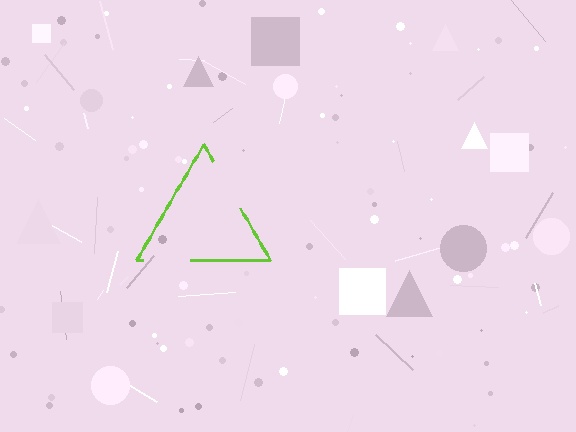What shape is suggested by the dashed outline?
The dashed outline suggests a triangle.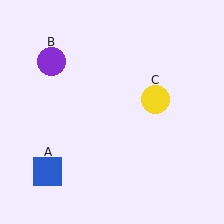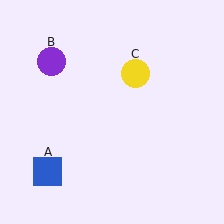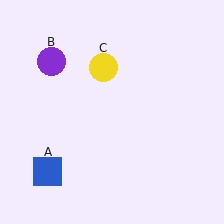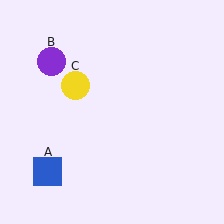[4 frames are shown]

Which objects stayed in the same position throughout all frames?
Blue square (object A) and purple circle (object B) remained stationary.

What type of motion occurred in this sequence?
The yellow circle (object C) rotated counterclockwise around the center of the scene.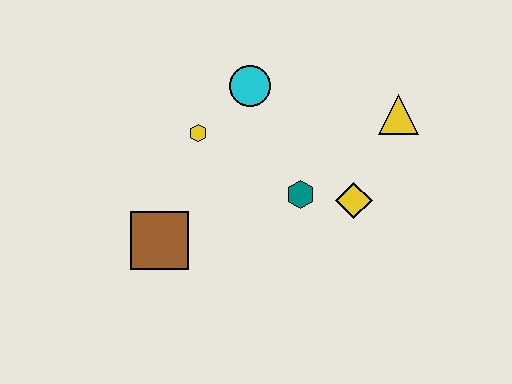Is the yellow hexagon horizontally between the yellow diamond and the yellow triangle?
No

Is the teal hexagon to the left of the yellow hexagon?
No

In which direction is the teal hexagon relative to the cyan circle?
The teal hexagon is below the cyan circle.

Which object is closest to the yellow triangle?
The yellow diamond is closest to the yellow triangle.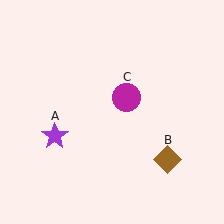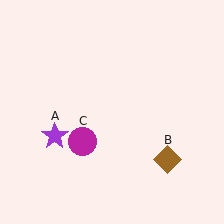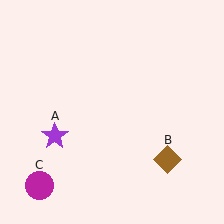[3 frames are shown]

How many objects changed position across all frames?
1 object changed position: magenta circle (object C).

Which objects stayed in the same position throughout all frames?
Purple star (object A) and brown diamond (object B) remained stationary.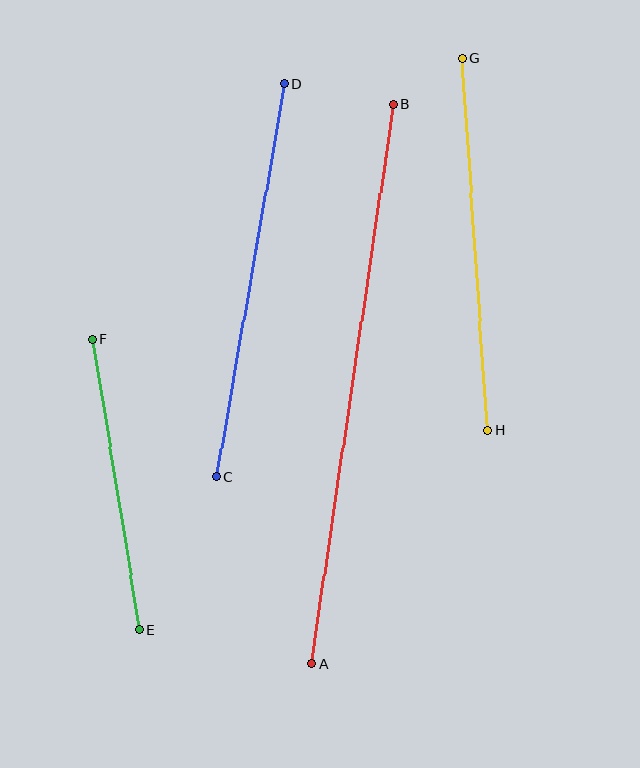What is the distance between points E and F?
The distance is approximately 294 pixels.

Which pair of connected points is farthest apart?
Points A and B are farthest apart.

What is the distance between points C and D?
The distance is approximately 399 pixels.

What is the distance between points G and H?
The distance is approximately 373 pixels.